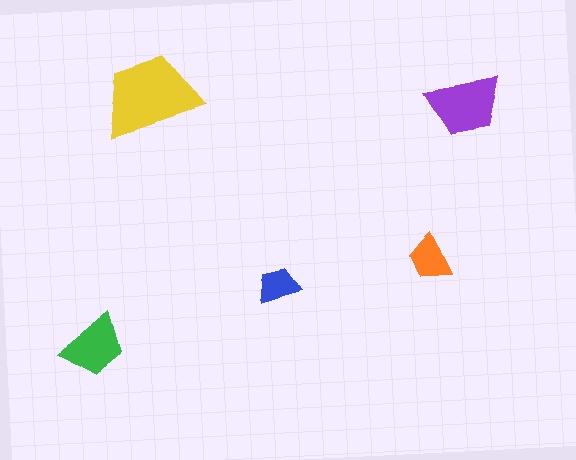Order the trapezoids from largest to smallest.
the yellow one, the purple one, the green one, the orange one, the blue one.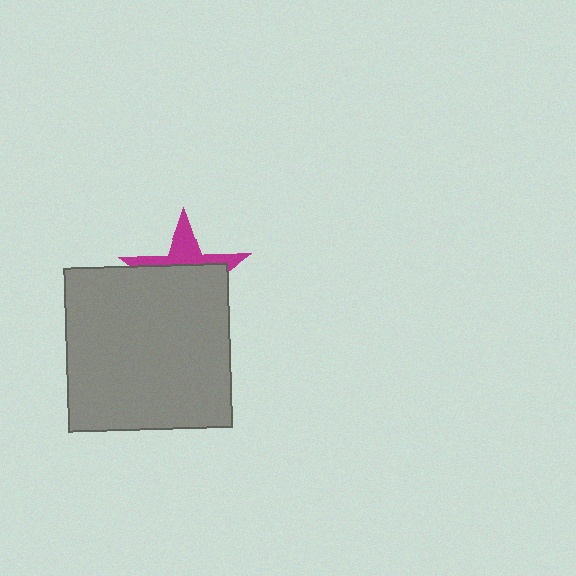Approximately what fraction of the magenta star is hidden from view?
Roughly 64% of the magenta star is hidden behind the gray square.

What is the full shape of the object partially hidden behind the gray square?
The partially hidden object is a magenta star.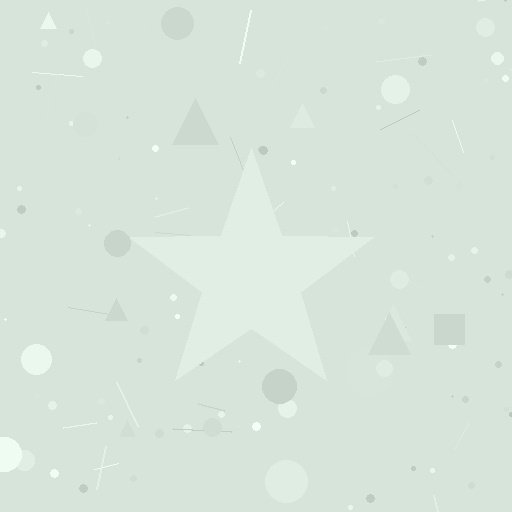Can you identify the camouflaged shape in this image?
The camouflaged shape is a star.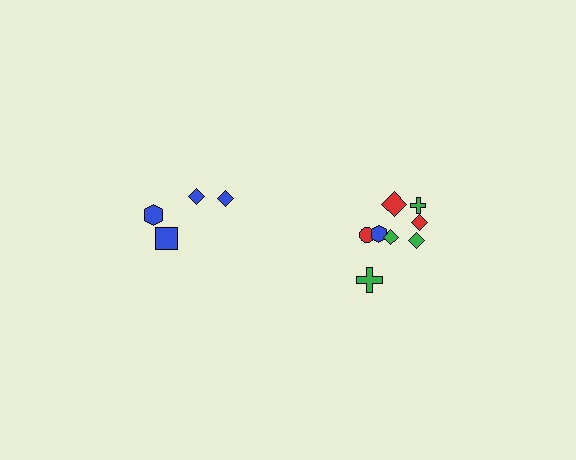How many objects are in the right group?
There are 8 objects.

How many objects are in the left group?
There are 4 objects.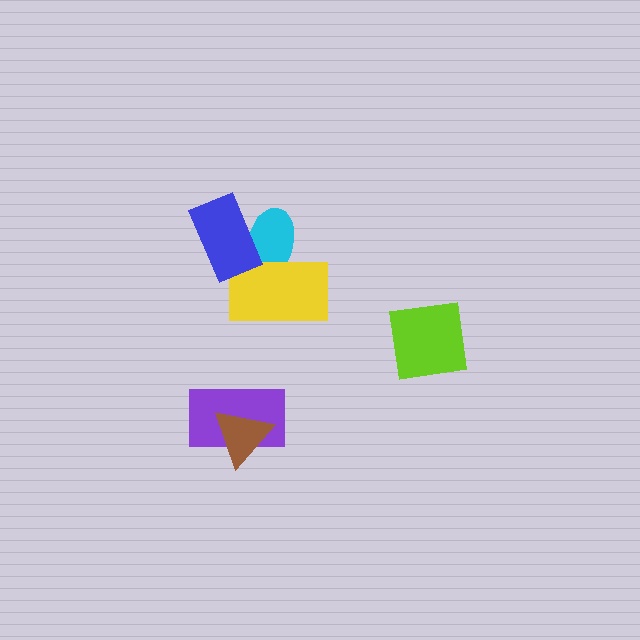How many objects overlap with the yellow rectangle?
2 objects overlap with the yellow rectangle.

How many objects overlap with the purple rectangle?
1 object overlaps with the purple rectangle.